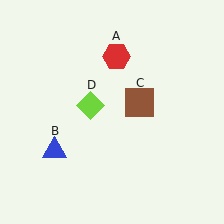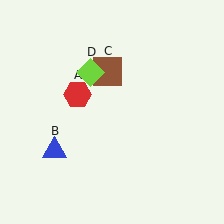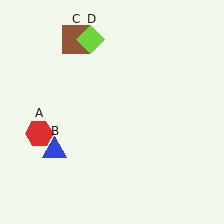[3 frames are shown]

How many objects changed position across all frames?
3 objects changed position: red hexagon (object A), brown square (object C), lime diamond (object D).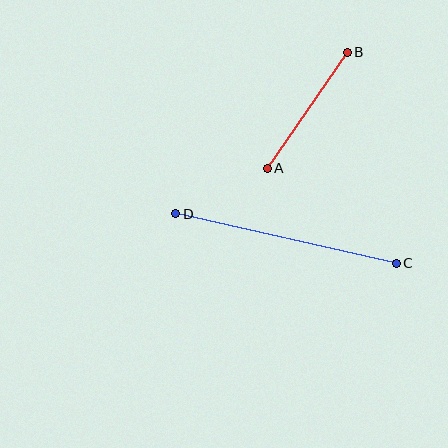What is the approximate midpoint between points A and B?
The midpoint is at approximately (307, 110) pixels.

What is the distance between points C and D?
The distance is approximately 226 pixels.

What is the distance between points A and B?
The distance is approximately 141 pixels.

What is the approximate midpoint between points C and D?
The midpoint is at approximately (286, 239) pixels.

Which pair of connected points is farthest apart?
Points C and D are farthest apart.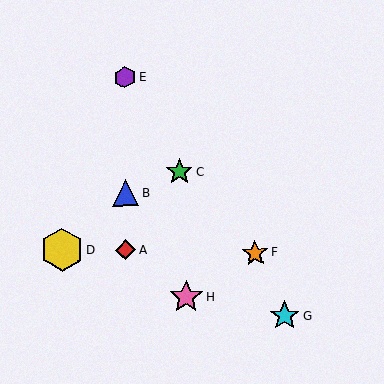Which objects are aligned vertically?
Objects A, B, E are aligned vertically.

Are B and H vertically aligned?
No, B is at x≈126 and H is at x≈186.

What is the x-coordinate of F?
Object F is at x≈255.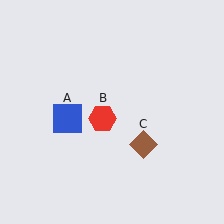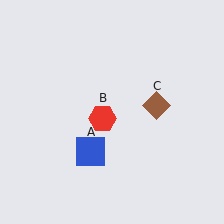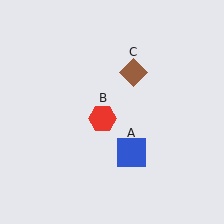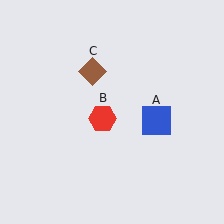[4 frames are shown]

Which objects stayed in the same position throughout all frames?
Red hexagon (object B) remained stationary.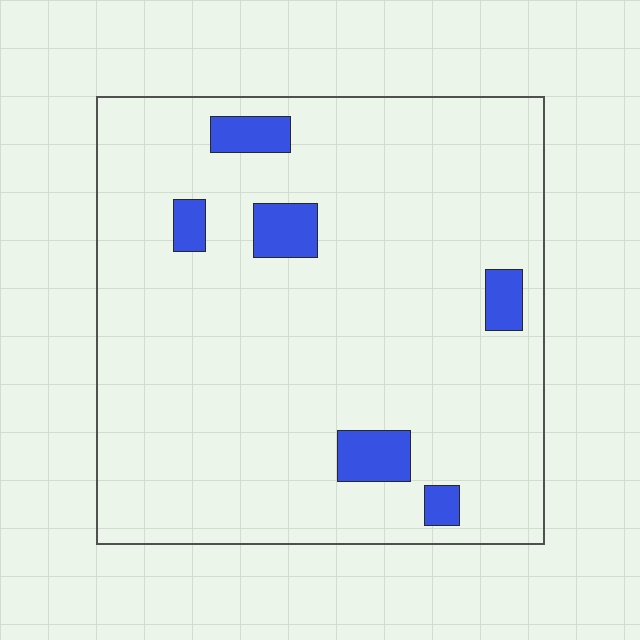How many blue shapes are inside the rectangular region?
6.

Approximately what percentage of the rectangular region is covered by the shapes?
Approximately 10%.